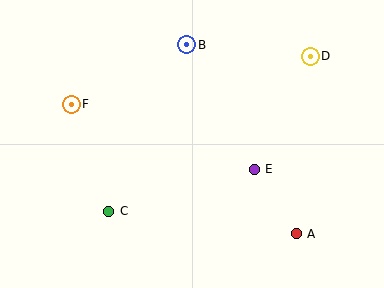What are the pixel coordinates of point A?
Point A is at (296, 234).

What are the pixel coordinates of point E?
Point E is at (254, 169).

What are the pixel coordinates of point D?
Point D is at (310, 56).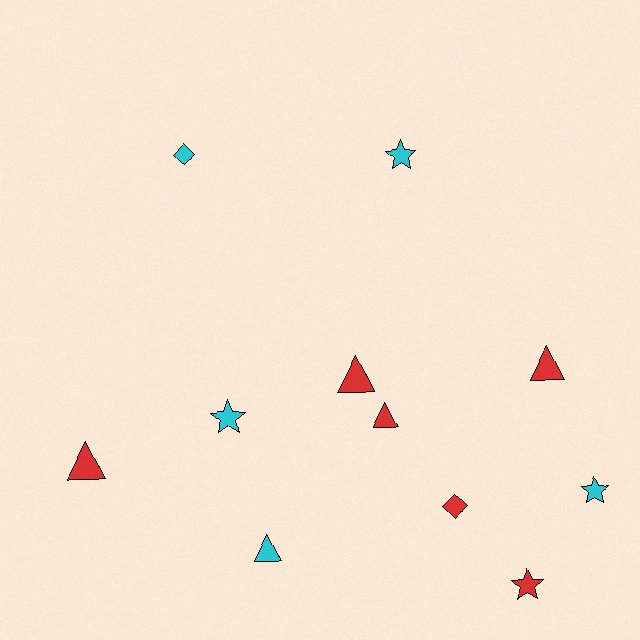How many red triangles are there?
There are 4 red triangles.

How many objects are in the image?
There are 11 objects.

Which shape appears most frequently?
Triangle, with 5 objects.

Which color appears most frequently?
Red, with 6 objects.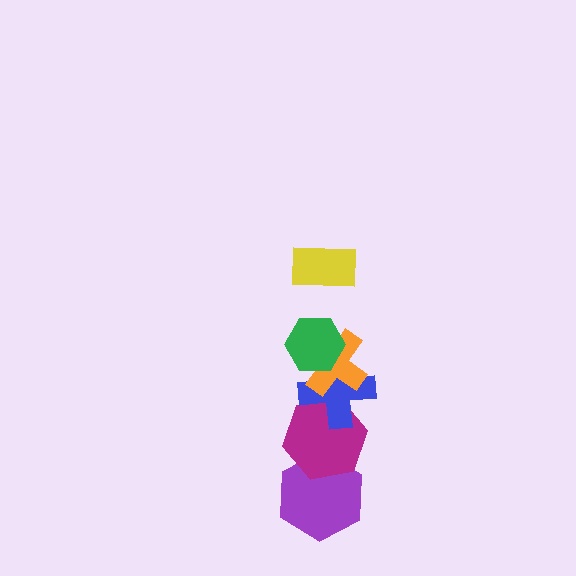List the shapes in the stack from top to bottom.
From top to bottom: the yellow rectangle, the green hexagon, the orange cross, the blue cross, the magenta hexagon, the purple hexagon.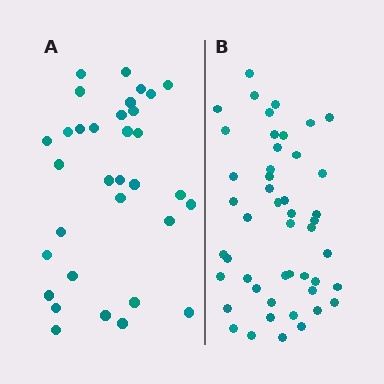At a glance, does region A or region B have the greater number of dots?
Region B (the right region) has more dots.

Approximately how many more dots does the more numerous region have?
Region B has approximately 15 more dots than region A.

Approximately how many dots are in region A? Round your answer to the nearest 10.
About 30 dots. (The exact count is 33, which rounds to 30.)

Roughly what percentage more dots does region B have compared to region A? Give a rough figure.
About 45% more.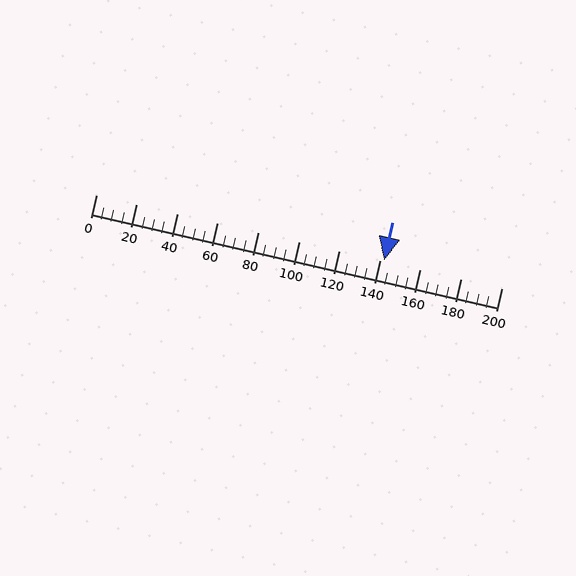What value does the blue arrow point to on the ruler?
The blue arrow points to approximately 142.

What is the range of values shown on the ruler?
The ruler shows values from 0 to 200.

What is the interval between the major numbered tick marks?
The major tick marks are spaced 20 units apart.